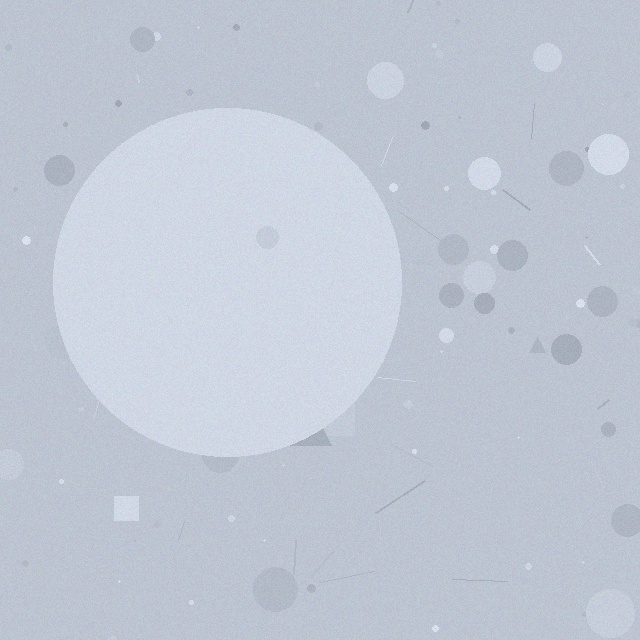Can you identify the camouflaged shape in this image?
The camouflaged shape is a circle.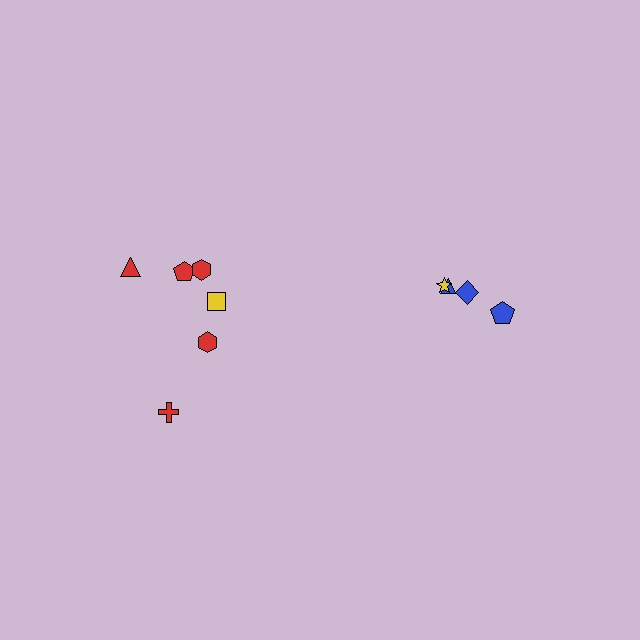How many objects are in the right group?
There are 4 objects.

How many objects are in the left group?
There are 6 objects.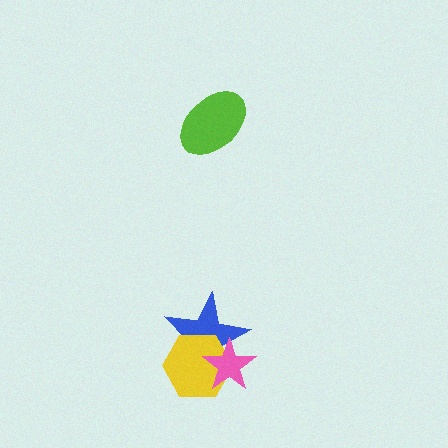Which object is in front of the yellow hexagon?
The pink star is in front of the yellow hexagon.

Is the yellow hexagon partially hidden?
Yes, it is partially covered by another shape.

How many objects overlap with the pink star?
2 objects overlap with the pink star.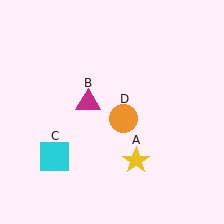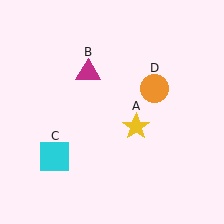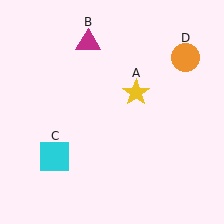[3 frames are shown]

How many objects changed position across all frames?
3 objects changed position: yellow star (object A), magenta triangle (object B), orange circle (object D).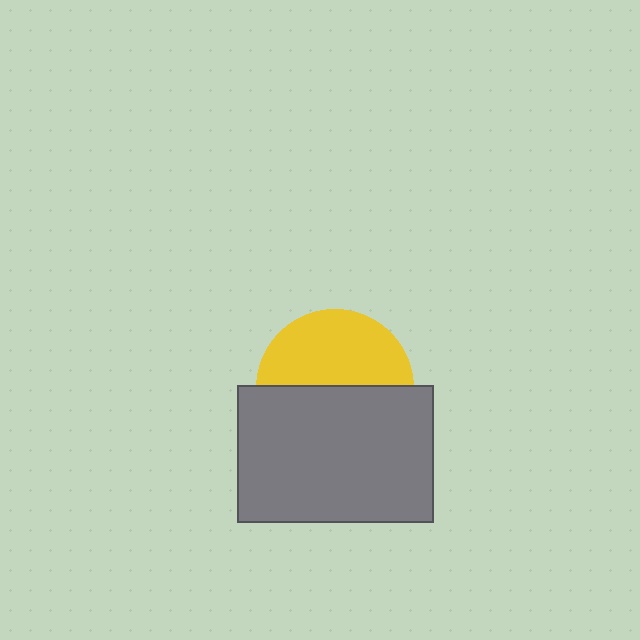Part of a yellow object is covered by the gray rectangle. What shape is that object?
It is a circle.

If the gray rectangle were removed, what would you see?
You would see the complete yellow circle.